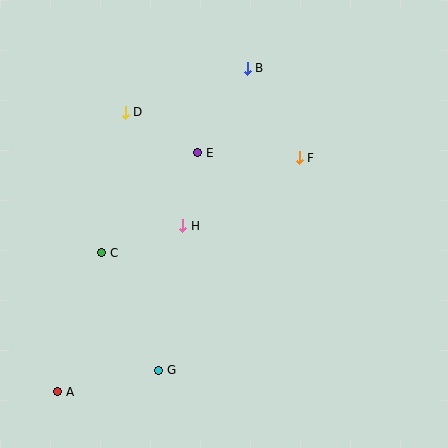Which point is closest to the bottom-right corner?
Point G is closest to the bottom-right corner.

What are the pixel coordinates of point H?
Point H is at (183, 226).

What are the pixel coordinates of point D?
Point D is at (125, 112).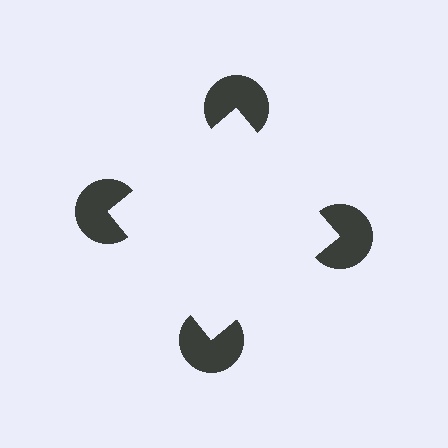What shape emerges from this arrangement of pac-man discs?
An illusory square — its edges are inferred from the aligned wedge cuts in the pac-man discs, not physically drawn.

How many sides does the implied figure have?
4 sides.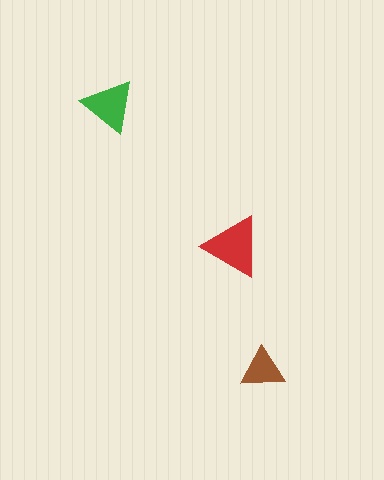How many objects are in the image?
There are 3 objects in the image.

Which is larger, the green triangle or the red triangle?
The red one.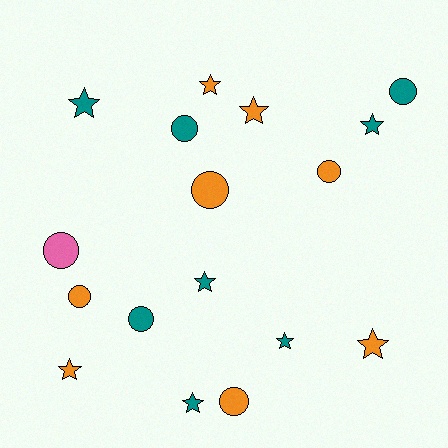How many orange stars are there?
There are 4 orange stars.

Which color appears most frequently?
Teal, with 8 objects.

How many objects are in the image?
There are 17 objects.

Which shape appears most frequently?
Star, with 9 objects.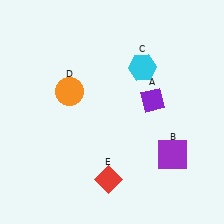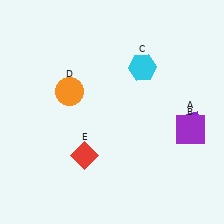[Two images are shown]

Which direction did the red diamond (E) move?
The red diamond (E) moved up.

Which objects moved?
The objects that moved are: the purple diamond (A), the purple square (B), the red diamond (E).